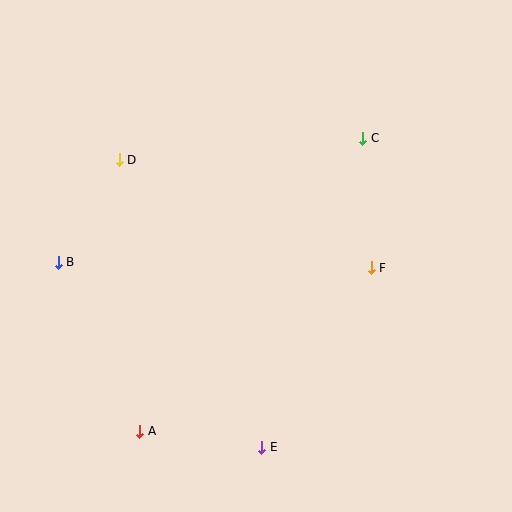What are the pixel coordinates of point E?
Point E is at (262, 447).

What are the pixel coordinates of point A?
Point A is at (140, 431).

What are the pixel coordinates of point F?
Point F is at (371, 268).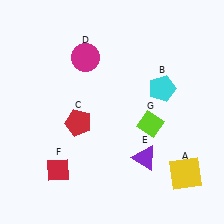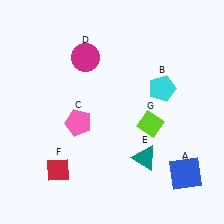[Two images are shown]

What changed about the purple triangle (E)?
In Image 1, E is purple. In Image 2, it changed to teal.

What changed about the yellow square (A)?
In Image 1, A is yellow. In Image 2, it changed to blue.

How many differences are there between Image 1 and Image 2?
There are 3 differences between the two images.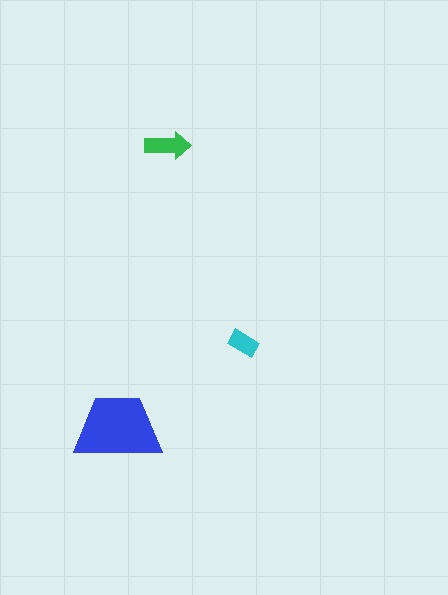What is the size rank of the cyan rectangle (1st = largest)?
3rd.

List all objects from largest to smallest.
The blue trapezoid, the green arrow, the cyan rectangle.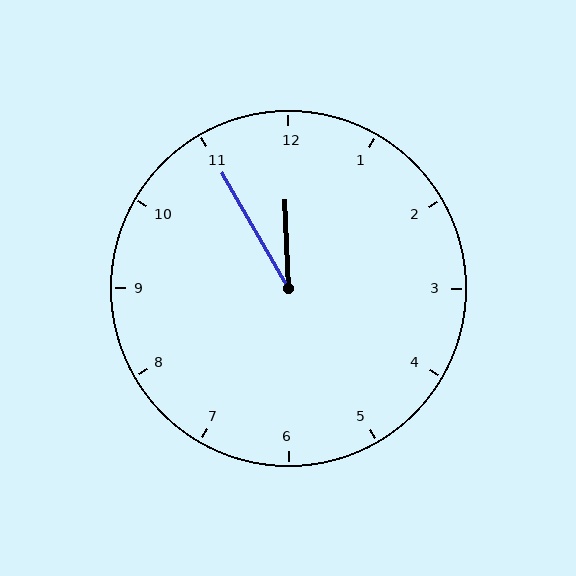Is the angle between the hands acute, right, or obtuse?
It is acute.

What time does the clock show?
11:55.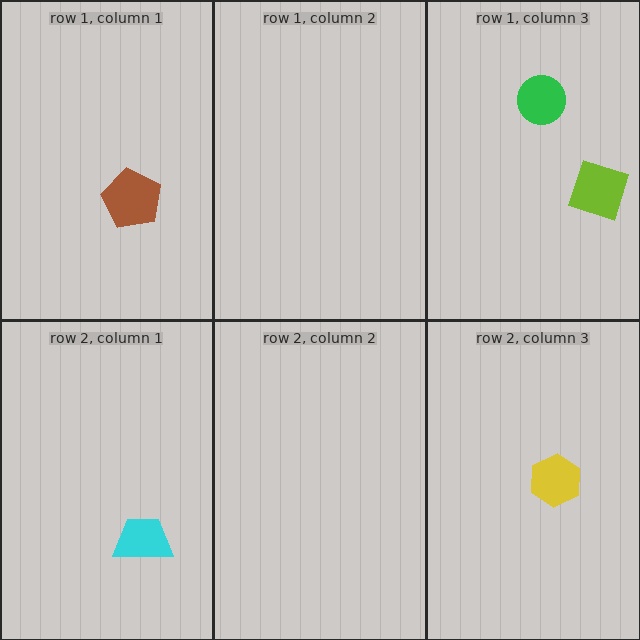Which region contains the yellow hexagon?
The row 2, column 3 region.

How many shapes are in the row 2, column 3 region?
1.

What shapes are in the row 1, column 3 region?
The green circle, the lime diamond.